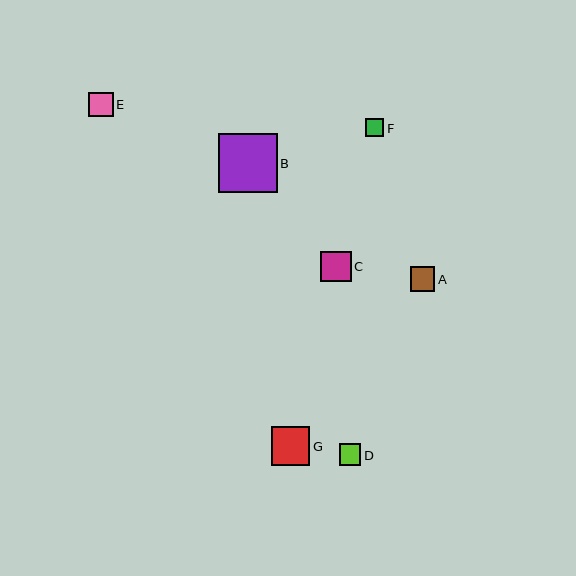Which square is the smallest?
Square F is the smallest with a size of approximately 18 pixels.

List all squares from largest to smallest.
From largest to smallest: B, G, C, A, E, D, F.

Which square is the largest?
Square B is the largest with a size of approximately 59 pixels.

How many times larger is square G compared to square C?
Square G is approximately 1.3 times the size of square C.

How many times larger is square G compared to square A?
Square G is approximately 1.6 times the size of square A.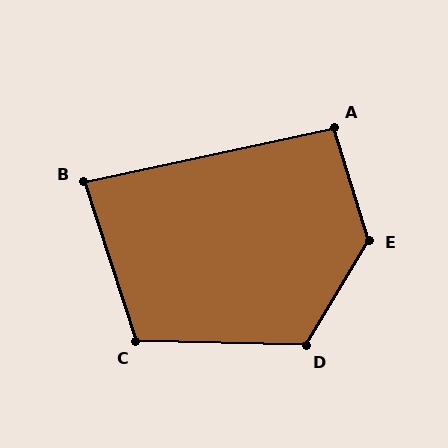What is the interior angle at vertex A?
Approximately 95 degrees (obtuse).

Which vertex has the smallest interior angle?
B, at approximately 84 degrees.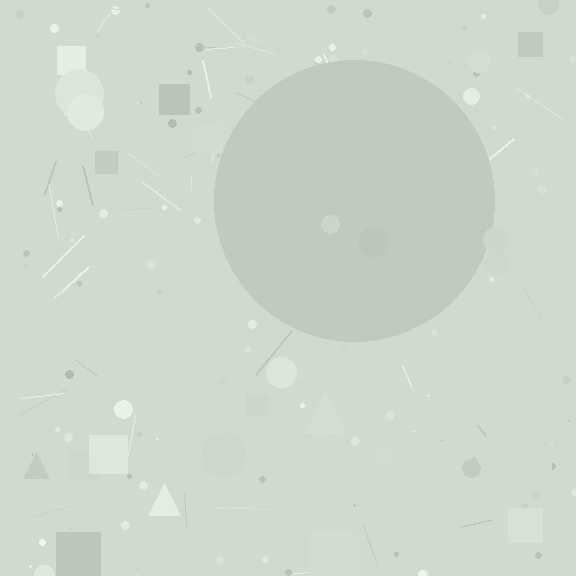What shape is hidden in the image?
A circle is hidden in the image.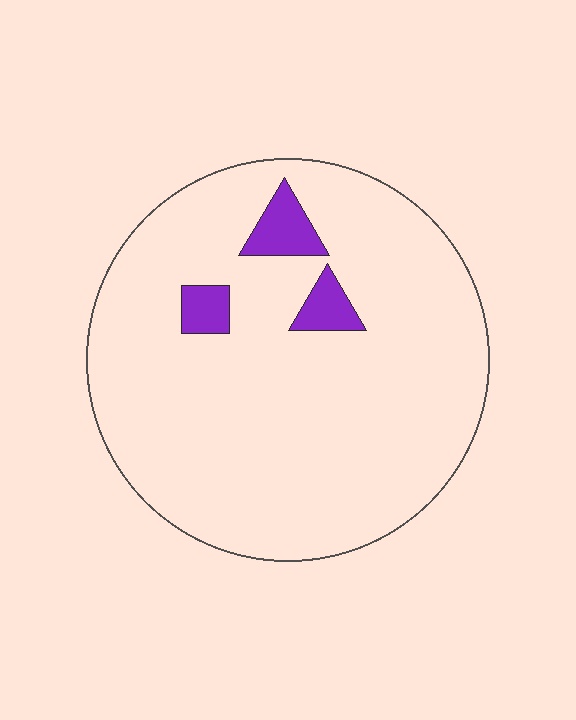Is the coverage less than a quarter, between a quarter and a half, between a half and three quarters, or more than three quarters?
Less than a quarter.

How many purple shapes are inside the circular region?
3.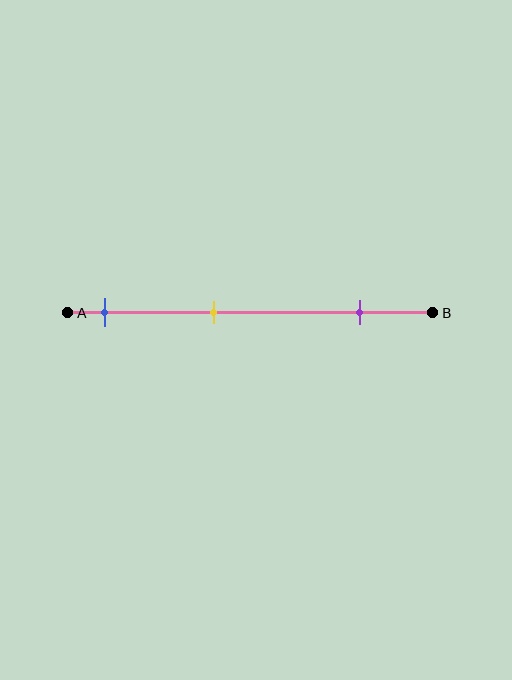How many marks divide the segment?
There are 3 marks dividing the segment.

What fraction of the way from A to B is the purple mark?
The purple mark is approximately 80% (0.8) of the way from A to B.